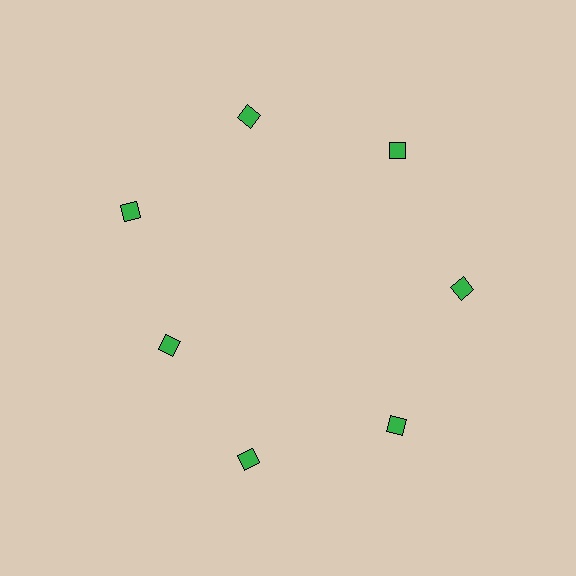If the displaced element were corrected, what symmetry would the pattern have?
It would have 7-fold rotational symmetry — the pattern would map onto itself every 51 degrees.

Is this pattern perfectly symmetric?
No. The 7 green diamonds are arranged in a ring, but one element near the 8 o'clock position is pulled inward toward the center, breaking the 7-fold rotational symmetry.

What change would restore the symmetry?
The symmetry would be restored by moving it outward, back onto the ring so that all 7 diamonds sit at equal angles and equal distance from the center.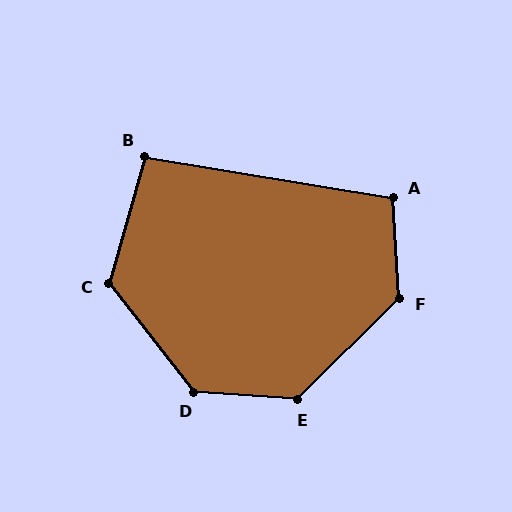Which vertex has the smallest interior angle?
B, at approximately 96 degrees.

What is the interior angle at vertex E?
Approximately 131 degrees (obtuse).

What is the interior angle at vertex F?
Approximately 132 degrees (obtuse).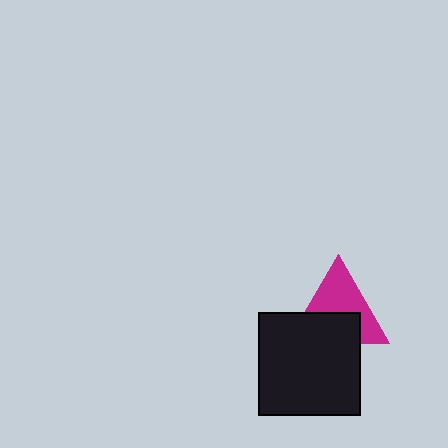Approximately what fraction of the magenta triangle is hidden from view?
Roughly 45% of the magenta triangle is hidden behind the black square.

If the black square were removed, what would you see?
You would see the complete magenta triangle.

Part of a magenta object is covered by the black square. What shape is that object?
It is a triangle.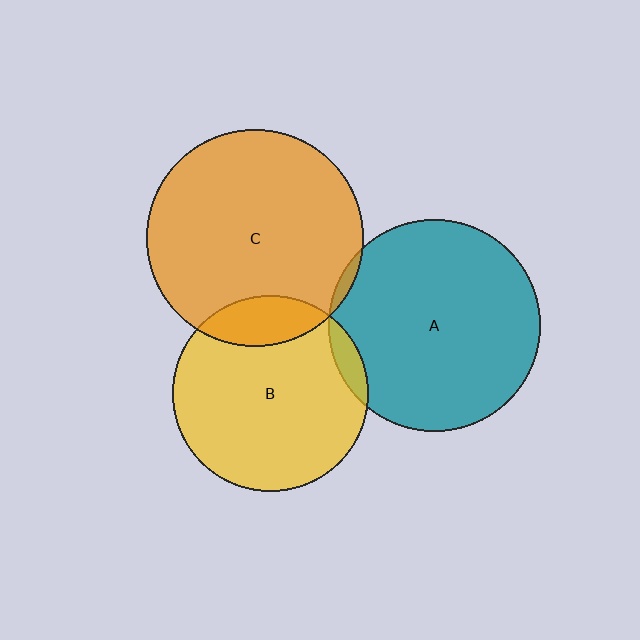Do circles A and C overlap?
Yes.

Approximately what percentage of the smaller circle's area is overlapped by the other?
Approximately 5%.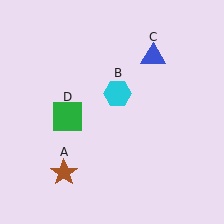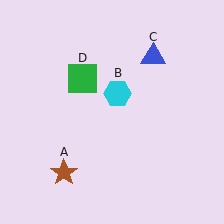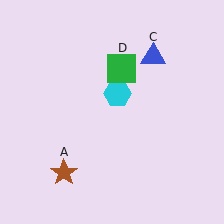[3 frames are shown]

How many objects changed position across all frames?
1 object changed position: green square (object D).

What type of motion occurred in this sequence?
The green square (object D) rotated clockwise around the center of the scene.